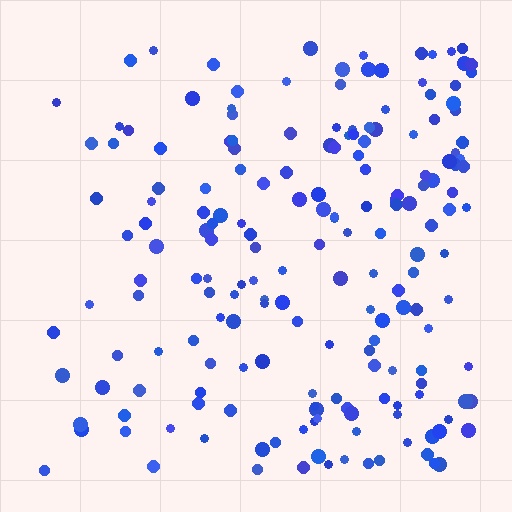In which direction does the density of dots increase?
From left to right, with the right side densest.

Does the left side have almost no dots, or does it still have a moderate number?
Still a moderate number, just noticeably fewer than the right.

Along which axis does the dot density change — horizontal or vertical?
Horizontal.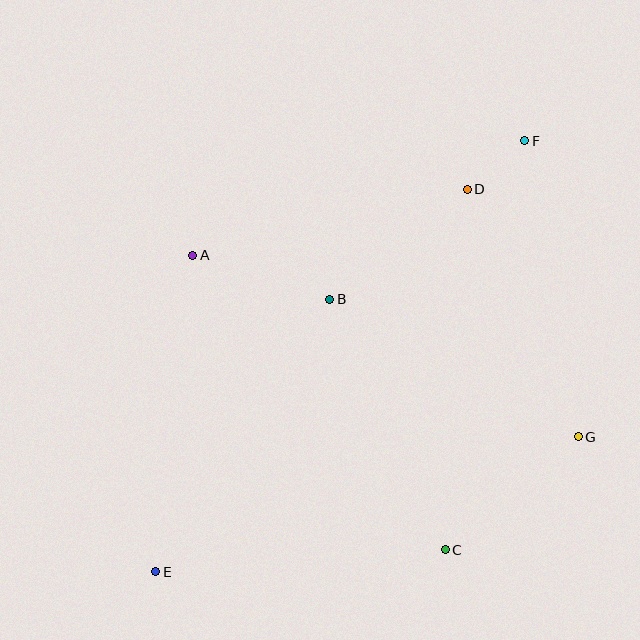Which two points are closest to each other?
Points D and F are closest to each other.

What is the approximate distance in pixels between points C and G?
The distance between C and G is approximately 175 pixels.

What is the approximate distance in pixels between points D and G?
The distance between D and G is approximately 271 pixels.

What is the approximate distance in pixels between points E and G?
The distance between E and G is approximately 444 pixels.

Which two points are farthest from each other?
Points E and F are farthest from each other.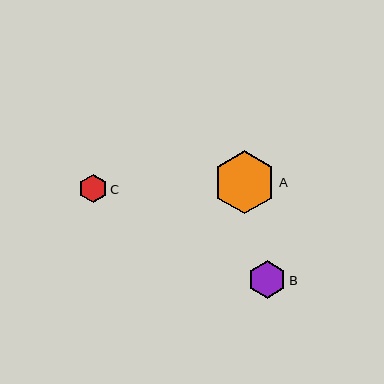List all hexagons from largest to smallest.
From largest to smallest: A, B, C.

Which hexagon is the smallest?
Hexagon C is the smallest with a size of approximately 28 pixels.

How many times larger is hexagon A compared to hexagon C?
Hexagon A is approximately 2.3 times the size of hexagon C.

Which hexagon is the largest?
Hexagon A is the largest with a size of approximately 63 pixels.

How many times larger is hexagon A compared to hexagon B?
Hexagon A is approximately 1.7 times the size of hexagon B.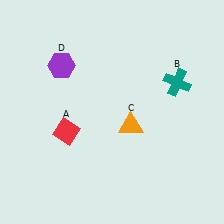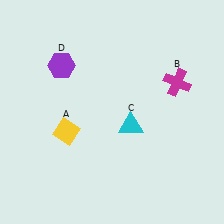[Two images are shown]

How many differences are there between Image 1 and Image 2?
There are 3 differences between the two images.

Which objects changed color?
A changed from red to yellow. B changed from teal to magenta. C changed from orange to cyan.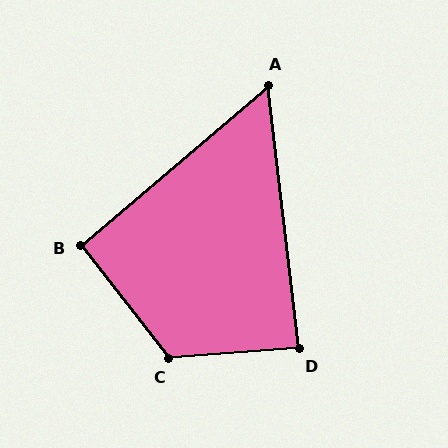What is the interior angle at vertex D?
Approximately 88 degrees (approximately right).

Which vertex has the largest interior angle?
C, at approximately 124 degrees.